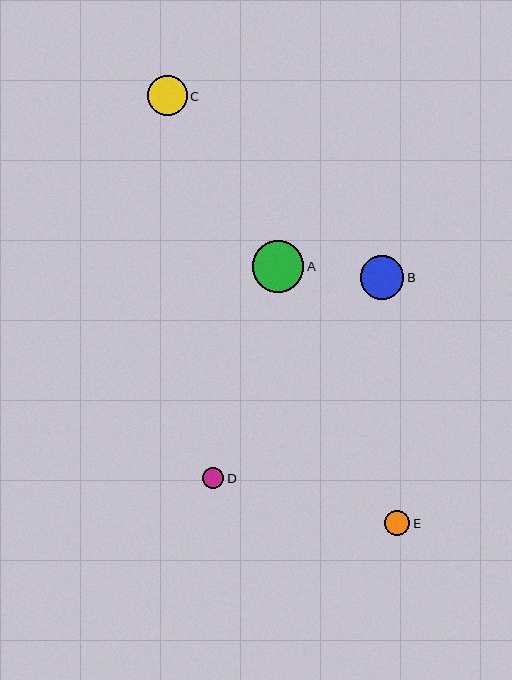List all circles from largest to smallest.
From largest to smallest: A, B, C, E, D.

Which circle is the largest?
Circle A is the largest with a size of approximately 51 pixels.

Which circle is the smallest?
Circle D is the smallest with a size of approximately 21 pixels.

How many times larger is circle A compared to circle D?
Circle A is approximately 2.4 times the size of circle D.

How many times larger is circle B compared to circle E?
Circle B is approximately 1.7 times the size of circle E.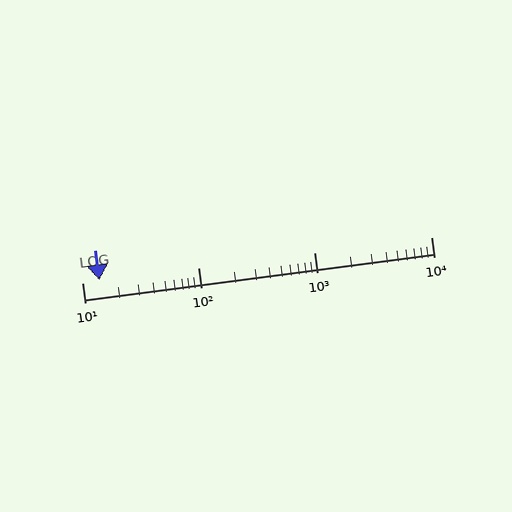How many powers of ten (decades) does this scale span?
The scale spans 3 decades, from 10 to 10000.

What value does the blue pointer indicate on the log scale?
The pointer indicates approximately 14.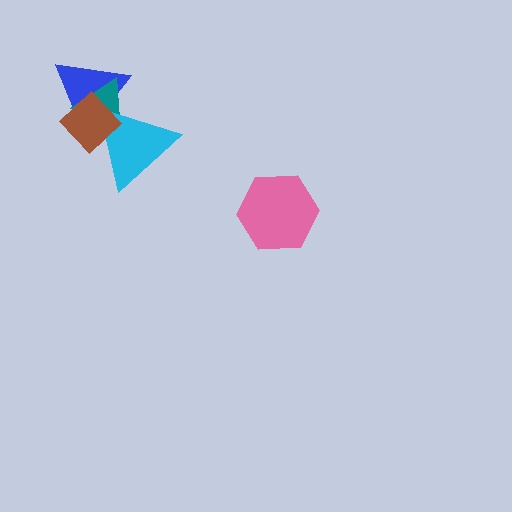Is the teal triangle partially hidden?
Yes, it is partially covered by another shape.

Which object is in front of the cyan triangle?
The brown diamond is in front of the cyan triangle.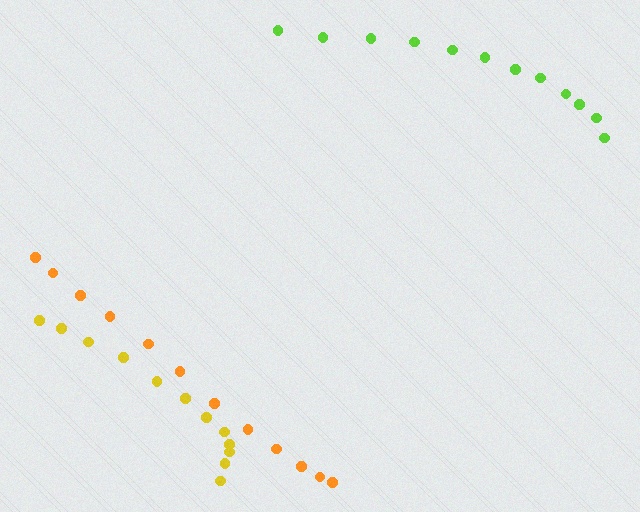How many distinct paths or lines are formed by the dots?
There are 3 distinct paths.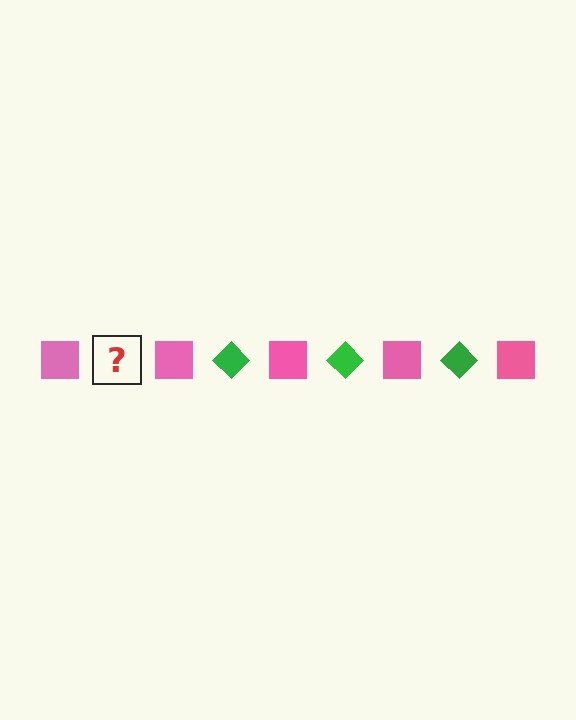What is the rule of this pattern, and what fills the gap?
The rule is that the pattern alternates between pink square and green diamond. The gap should be filled with a green diamond.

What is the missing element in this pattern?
The missing element is a green diamond.